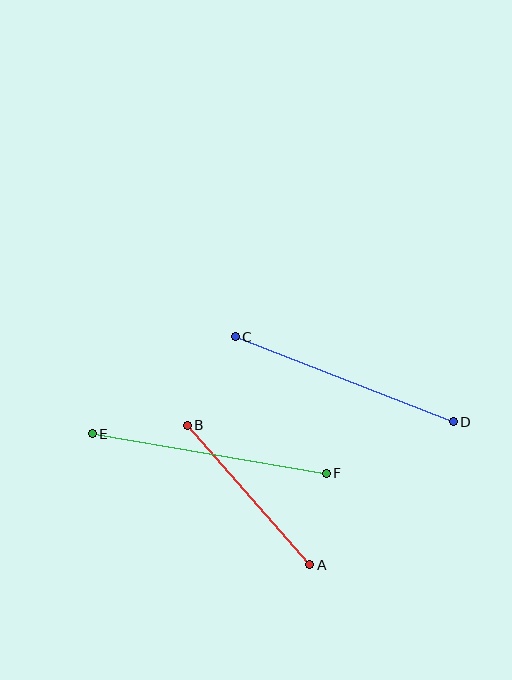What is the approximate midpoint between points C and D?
The midpoint is at approximately (344, 379) pixels.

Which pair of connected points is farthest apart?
Points E and F are farthest apart.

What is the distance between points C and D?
The distance is approximately 234 pixels.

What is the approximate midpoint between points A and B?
The midpoint is at approximately (248, 495) pixels.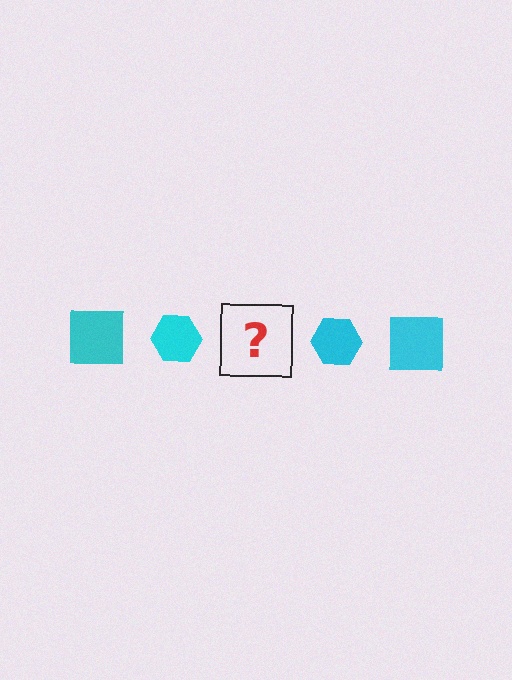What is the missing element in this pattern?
The missing element is a cyan square.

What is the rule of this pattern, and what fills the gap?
The rule is that the pattern cycles through square, hexagon shapes in cyan. The gap should be filled with a cyan square.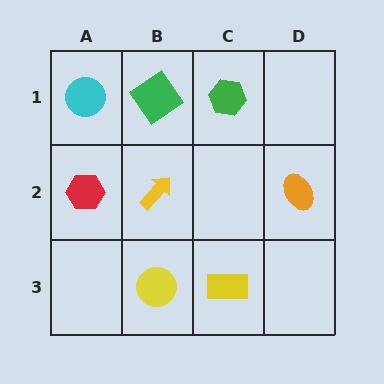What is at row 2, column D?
An orange ellipse.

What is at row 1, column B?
A green diamond.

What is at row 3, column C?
A yellow rectangle.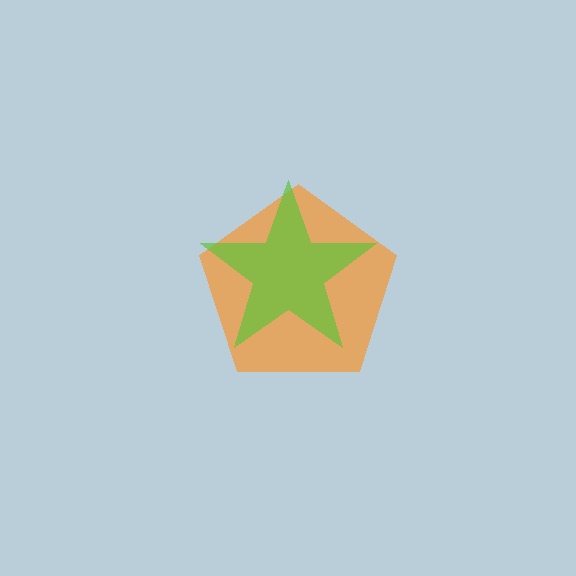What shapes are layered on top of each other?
The layered shapes are: an orange pentagon, a lime star.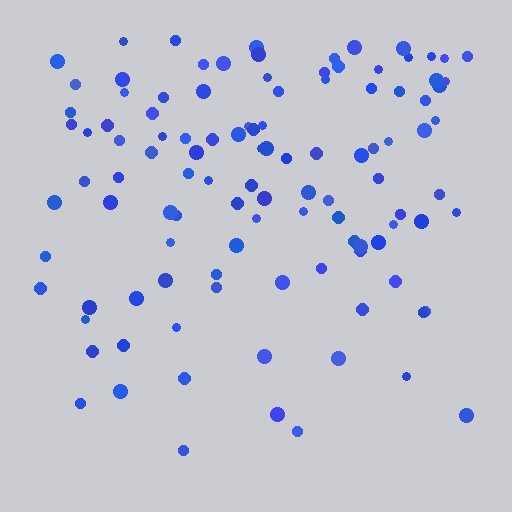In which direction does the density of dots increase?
From bottom to top, with the top side densest.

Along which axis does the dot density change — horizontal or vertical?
Vertical.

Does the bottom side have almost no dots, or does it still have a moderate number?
Still a moderate number, just noticeably fewer than the top.